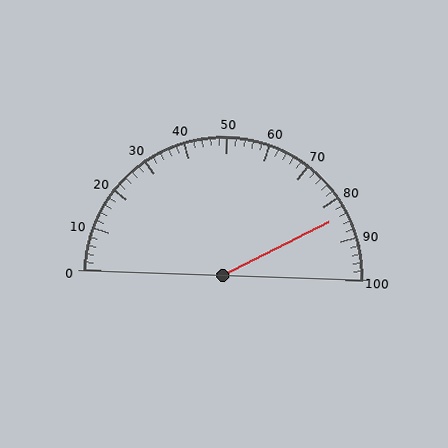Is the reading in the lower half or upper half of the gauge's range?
The reading is in the upper half of the range (0 to 100).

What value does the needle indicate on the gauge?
The needle indicates approximately 84.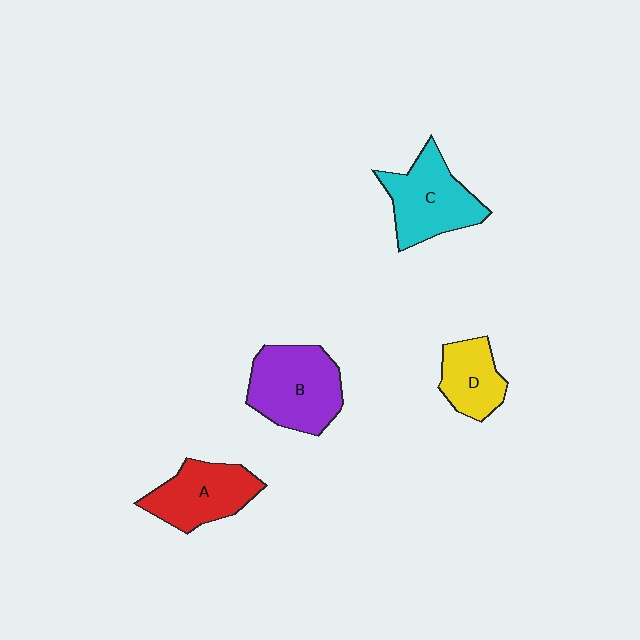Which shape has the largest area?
Shape B (purple).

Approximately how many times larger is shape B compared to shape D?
Approximately 1.7 times.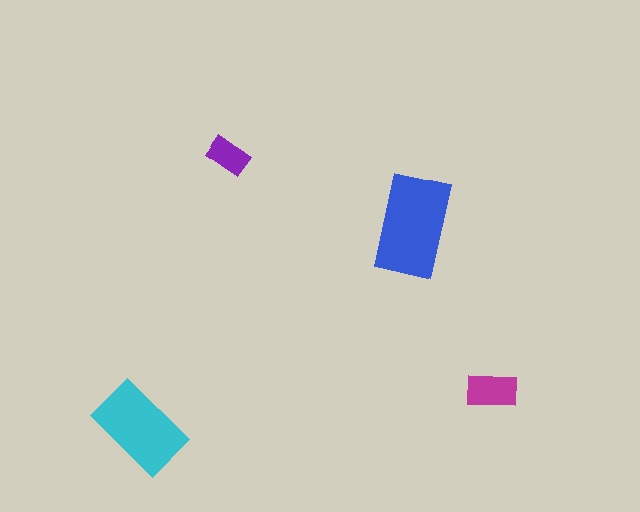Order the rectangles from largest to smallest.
the blue one, the cyan one, the magenta one, the purple one.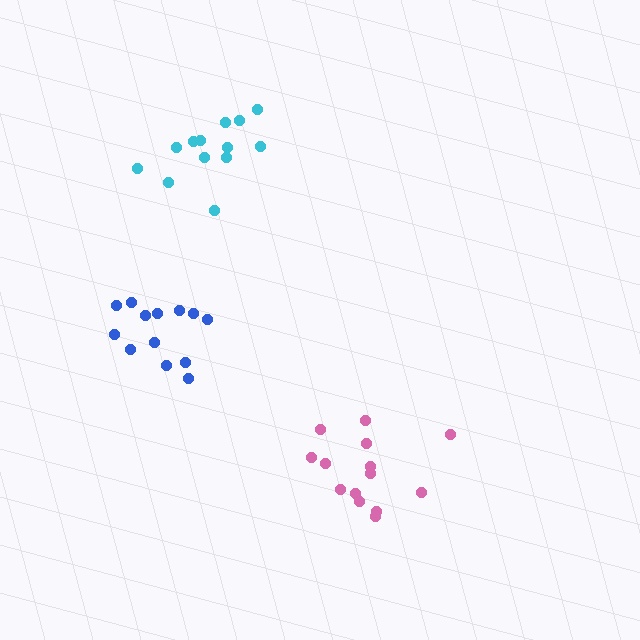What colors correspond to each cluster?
The clusters are colored: blue, pink, cyan.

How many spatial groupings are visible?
There are 3 spatial groupings.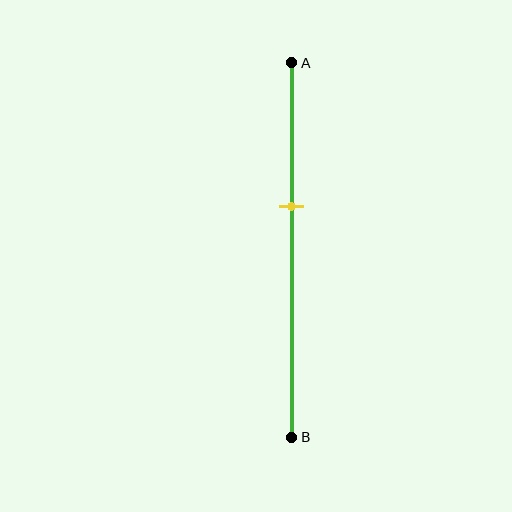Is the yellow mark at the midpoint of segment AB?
No, the mark is at about 40% from A, not at the 50% midpoint.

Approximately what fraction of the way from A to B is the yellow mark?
The yellow mark is approximately 40% of the way from A to B.